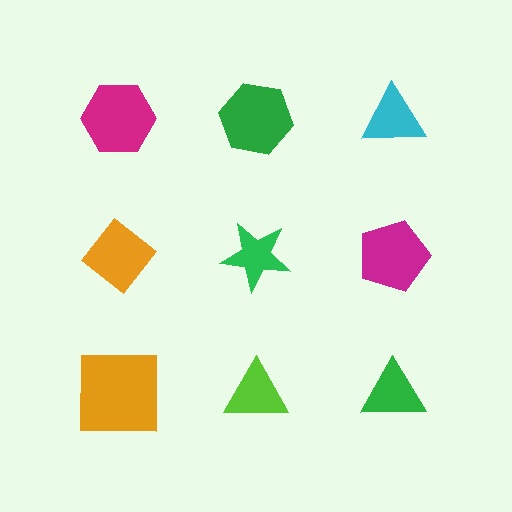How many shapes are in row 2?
3 shapes.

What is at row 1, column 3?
A cyan triangle.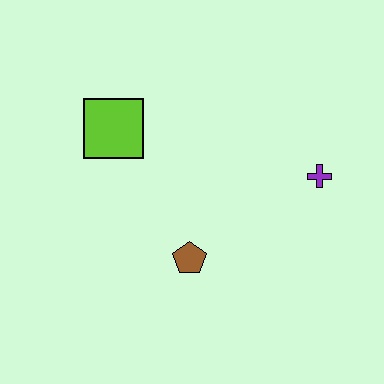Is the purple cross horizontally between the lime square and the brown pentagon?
No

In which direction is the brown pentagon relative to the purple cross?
The brown pentagon is to the left of the purple cross.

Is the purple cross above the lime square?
No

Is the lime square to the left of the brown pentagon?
Yes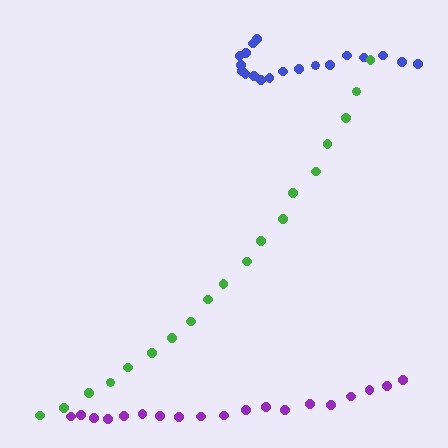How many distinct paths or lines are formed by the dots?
There are 3 distinct paths.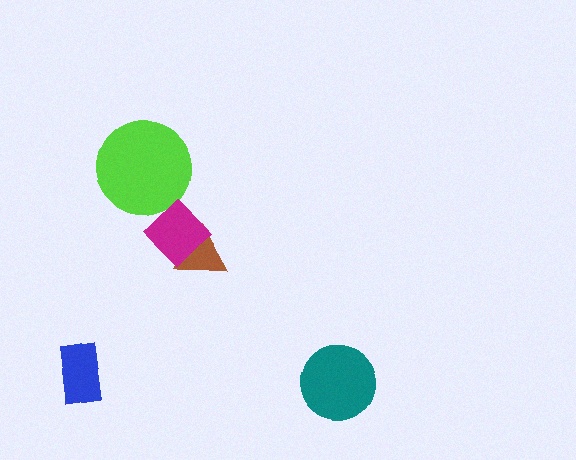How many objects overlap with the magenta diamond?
1 object overlaps with the magenta diamond.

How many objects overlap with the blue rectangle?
0 objects overlap with the blue rectangle.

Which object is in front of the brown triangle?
The magenta diamond is in front of the brown triangle.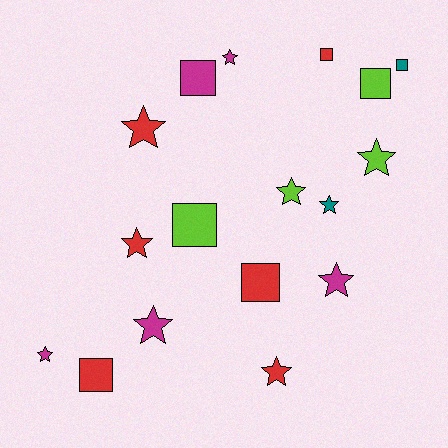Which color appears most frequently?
Red, with 6 objects.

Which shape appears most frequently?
Star, with 10 objects.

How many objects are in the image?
There are 17 objects.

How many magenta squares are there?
There is 1 magenta square.